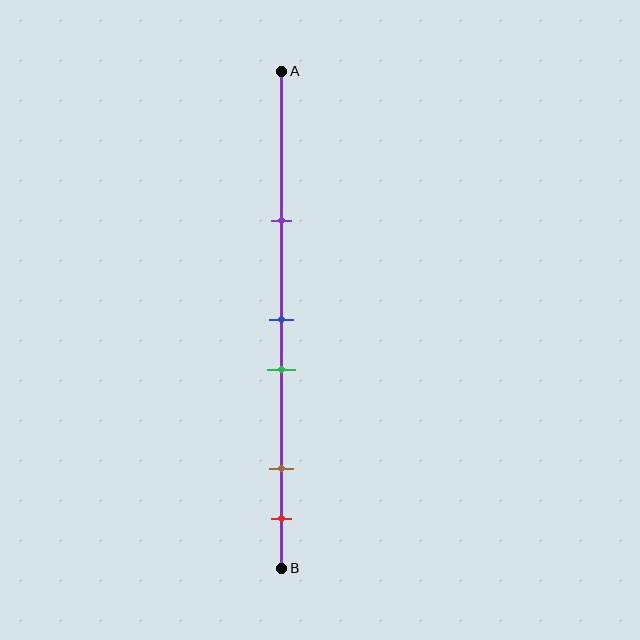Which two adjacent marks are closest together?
The blue and green marks are the closest adjacent pair.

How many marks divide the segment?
There are 5 marks dividing the segment.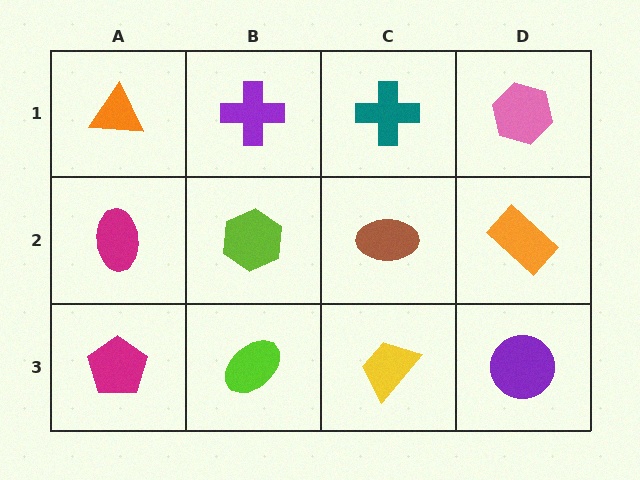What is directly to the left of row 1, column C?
A purple cross.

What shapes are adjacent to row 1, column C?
A brown ellipse (row 2, column C), a purple cross (row 1, column B), a pink hexagon (row 1, column D).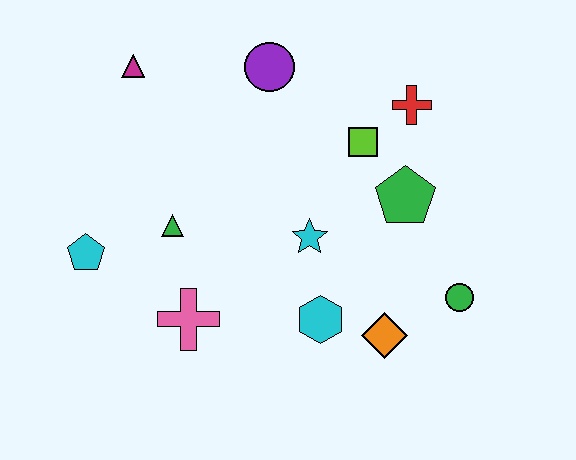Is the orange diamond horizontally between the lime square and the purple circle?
No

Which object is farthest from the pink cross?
The red cross is farthest from the pink cross.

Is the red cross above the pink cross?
Yes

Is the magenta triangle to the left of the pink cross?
Yes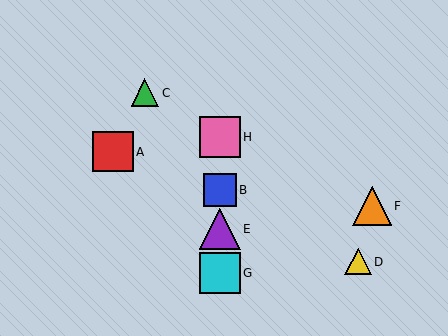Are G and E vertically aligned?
Yes, both are at x≈220.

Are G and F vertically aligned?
No, G is at x≈220 and F is at x≈372.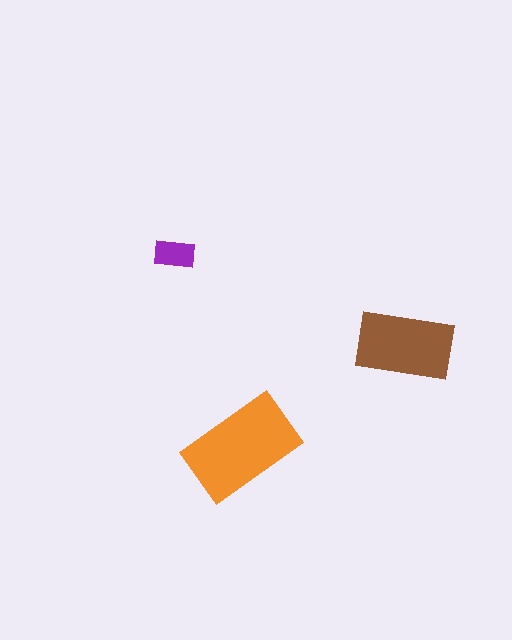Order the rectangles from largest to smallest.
the orange one, the brown one, the purple one.